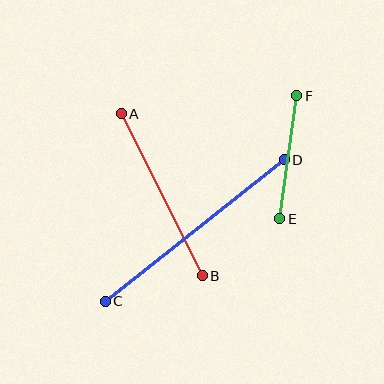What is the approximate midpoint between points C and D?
The midpoint is at approximately (195, 231) pixels.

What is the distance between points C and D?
The distance is approximately 229 pixels.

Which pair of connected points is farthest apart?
Points C and D are farthest apart.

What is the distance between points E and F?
The distance is approximately 124 pixels.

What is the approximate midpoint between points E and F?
The midpoint is at approximately (288, 157) pixels.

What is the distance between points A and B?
The distance is approximately 181 pixels.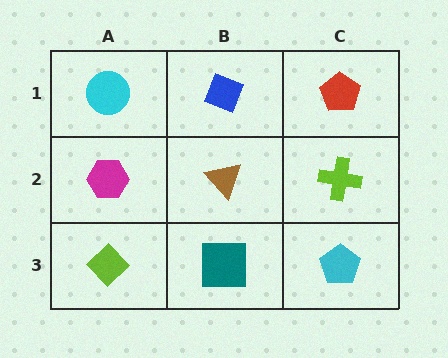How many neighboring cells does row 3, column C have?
2.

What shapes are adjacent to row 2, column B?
A blue diamond (row 1, column B), a teal square (row 3, column B), a magenta hexagon (row 2, column A), a lime cross (row 2, column C).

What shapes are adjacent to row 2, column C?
A red pentagon (row 1, column C), a cyan pentagon (row 3, column C), a brown triangle (row 2, column B).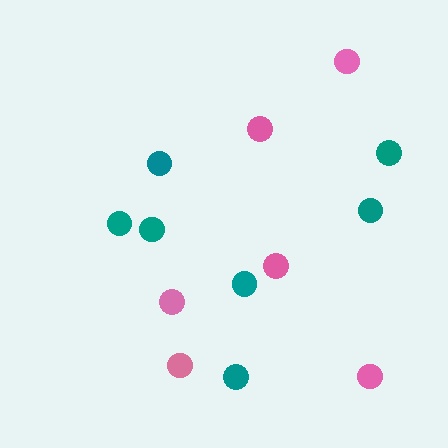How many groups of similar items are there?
There are 2 groups: one group of teal circles (7) and one group of pink circles (6).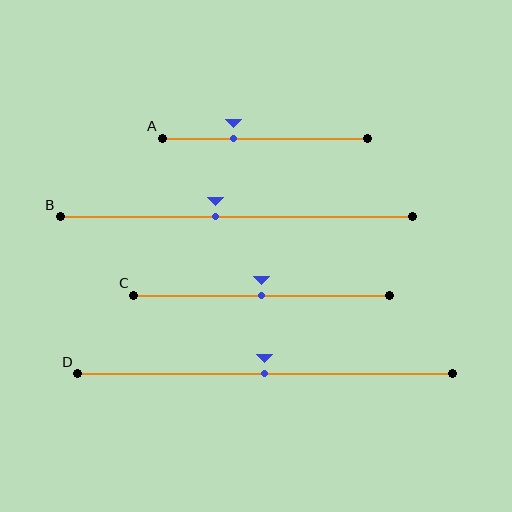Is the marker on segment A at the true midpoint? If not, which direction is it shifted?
No, the marker on segment A is shifted to the left by about 15% of the segment length.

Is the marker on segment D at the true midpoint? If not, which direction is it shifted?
Yes, the marker on segment D is at the true midpoint.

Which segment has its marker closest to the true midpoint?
Segment C has its marker closest to the true midpoint.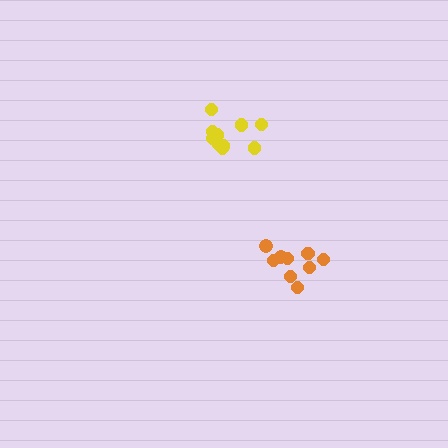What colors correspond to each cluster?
The clusters are colored: yellow, orange.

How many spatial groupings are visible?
There are 2 spatial groupings.